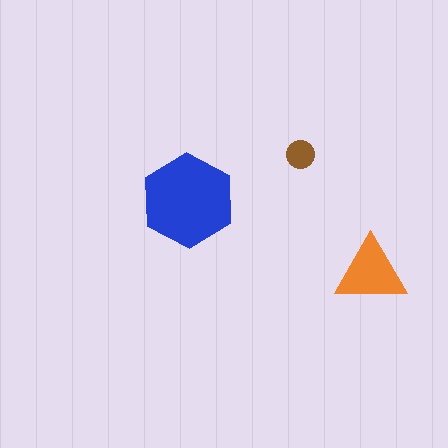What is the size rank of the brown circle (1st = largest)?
3rd.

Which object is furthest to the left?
The blue hexagon is leftmost.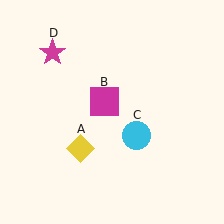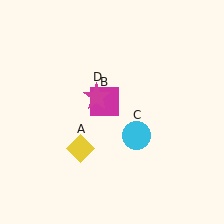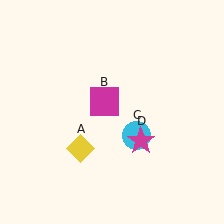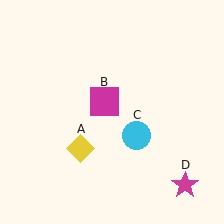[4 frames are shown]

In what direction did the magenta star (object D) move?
The magenta star (object D) moved down and to the right.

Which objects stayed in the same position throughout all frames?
Yellow diamond (object A) and magenta square (object B) and cyan circle (object C) remained stationary.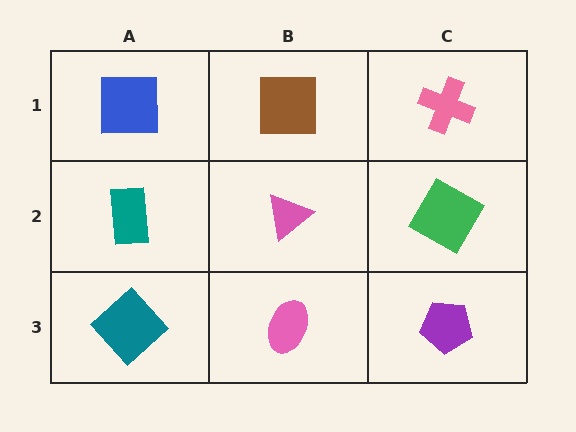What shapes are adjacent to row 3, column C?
A green diamond (row 2, column C), a pink ellipse (row 3, column B).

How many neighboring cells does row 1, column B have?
3.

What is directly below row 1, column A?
A teal rectangle.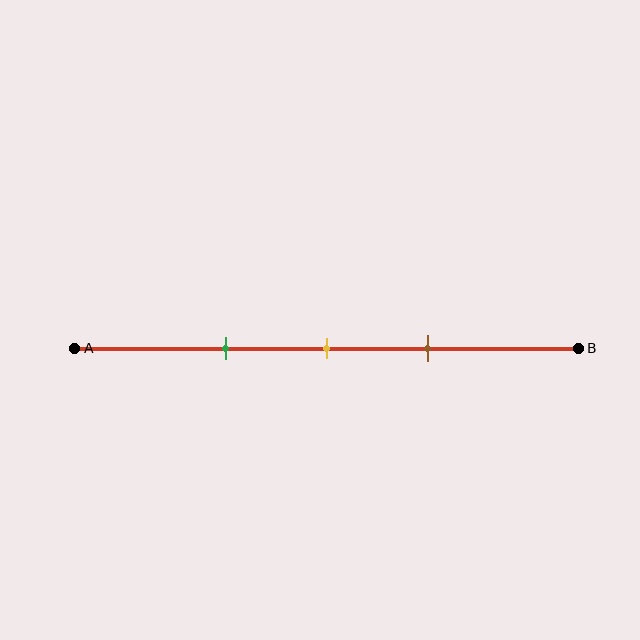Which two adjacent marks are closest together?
The yellow and brown marks are the closest adjacent pair.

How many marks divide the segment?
There are 3 marks dividing the segment.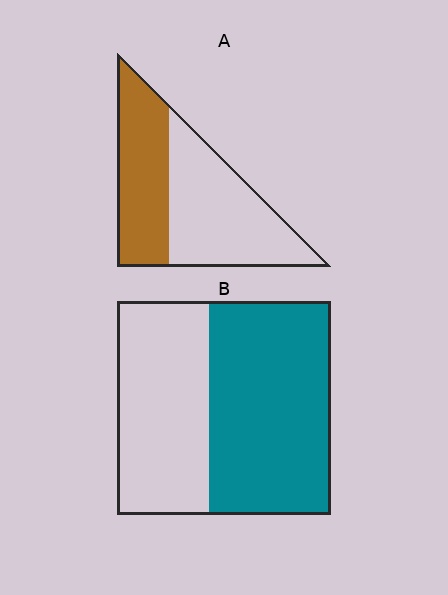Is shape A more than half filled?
No.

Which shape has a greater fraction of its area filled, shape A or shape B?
Shape B.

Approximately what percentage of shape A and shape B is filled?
A is approximately 45% and B is approximately 55%.